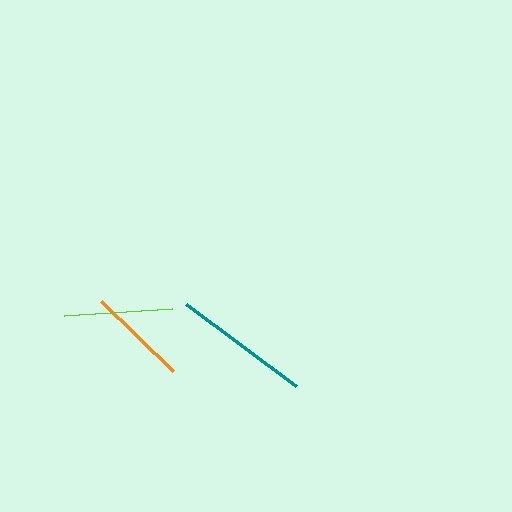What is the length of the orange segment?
The orange segment is approximately 100 pixels long.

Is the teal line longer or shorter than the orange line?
The teal line is longer than the orange line.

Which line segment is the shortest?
The orange line is the shortest at approximately 100 pixels.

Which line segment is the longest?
The teal line is the longest at approximately 137 pixels.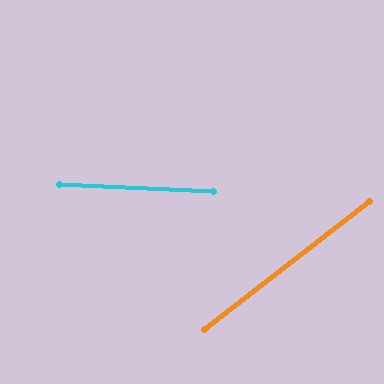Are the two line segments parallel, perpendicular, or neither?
Neither parallel nor perpendicular — they differ by about 41°.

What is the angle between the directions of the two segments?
Approximately 41 degrees.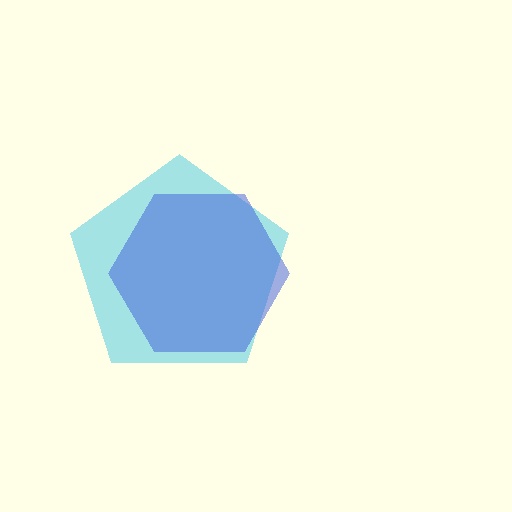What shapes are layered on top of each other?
The layered shapes are: a cyan pentagon, a blue hexagon.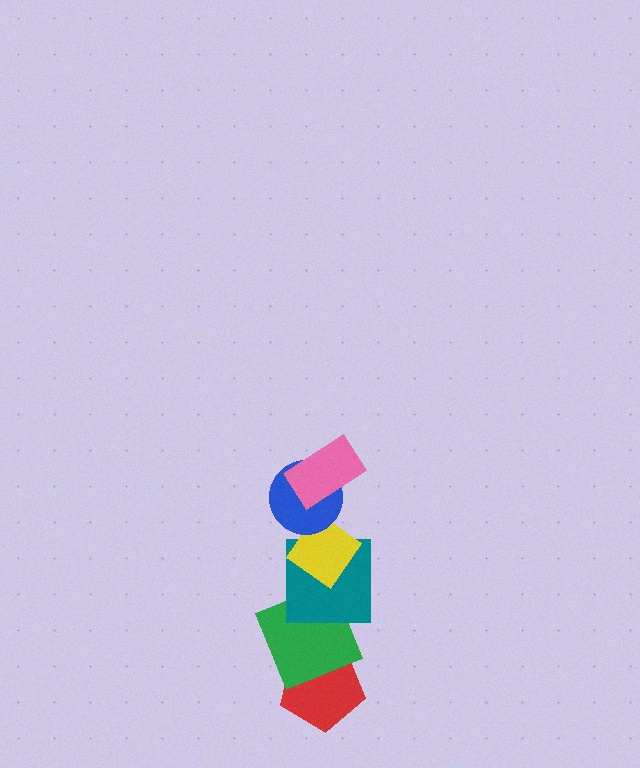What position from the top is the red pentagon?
The red pentagon is 6th from the top.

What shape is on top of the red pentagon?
The green square is on top of the red pentagon.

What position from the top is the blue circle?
The blue circle is 2nd from the top.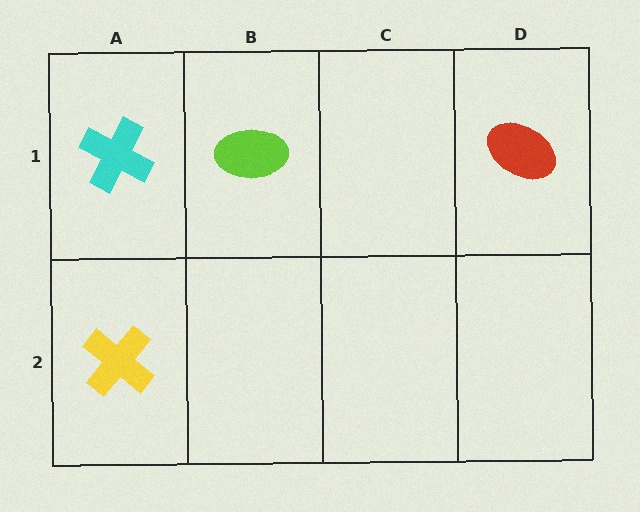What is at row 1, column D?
A red ellipse.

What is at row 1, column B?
A lime ellipse.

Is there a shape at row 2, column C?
No, that cell is empty.